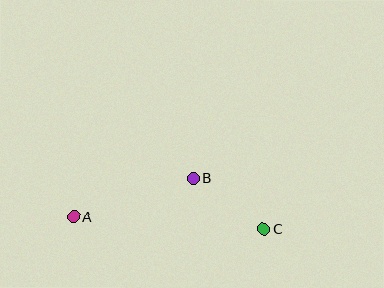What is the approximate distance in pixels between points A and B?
The distance between A and B is approximately 126 pixels.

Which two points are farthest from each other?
Points A and C are farthest from each other.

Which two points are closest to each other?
Points B and C are closest to each other.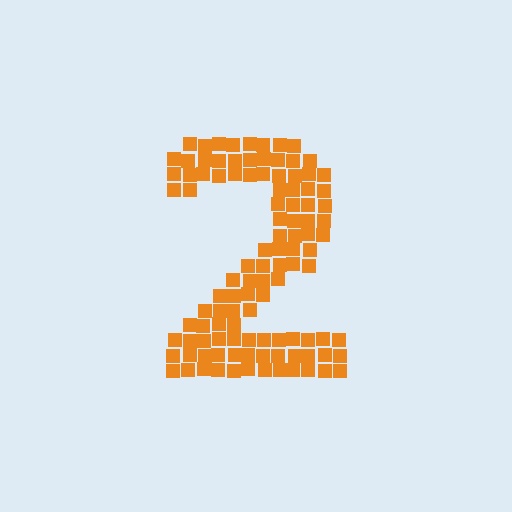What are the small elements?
The small elements are squares.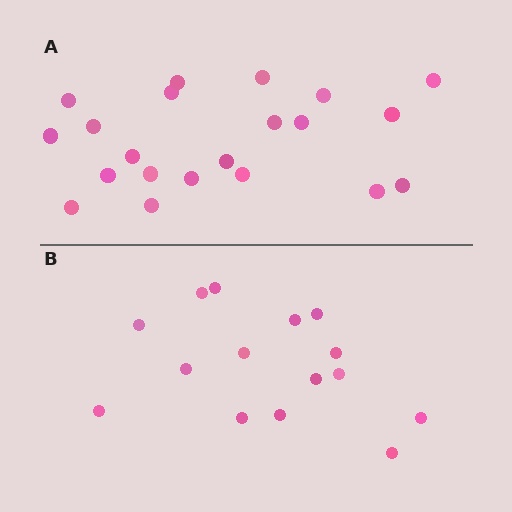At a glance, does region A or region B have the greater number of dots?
Region A (the top region) has more dots.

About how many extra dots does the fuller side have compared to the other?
Region A has about 6 more dots than region B.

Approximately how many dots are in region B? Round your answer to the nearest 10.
About 20 dots. (The exact count is 15, which rounds to 20.)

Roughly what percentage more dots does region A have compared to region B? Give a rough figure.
About 40% more.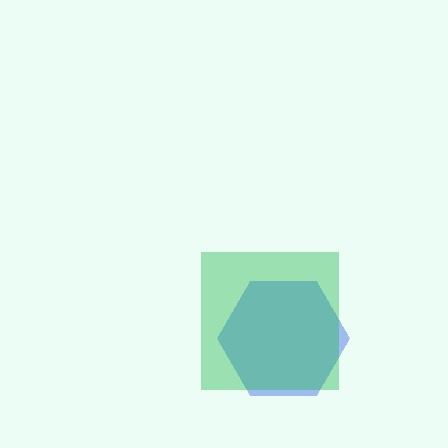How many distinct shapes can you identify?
There are 2 distinct shapes: a blue hexagon, a green square.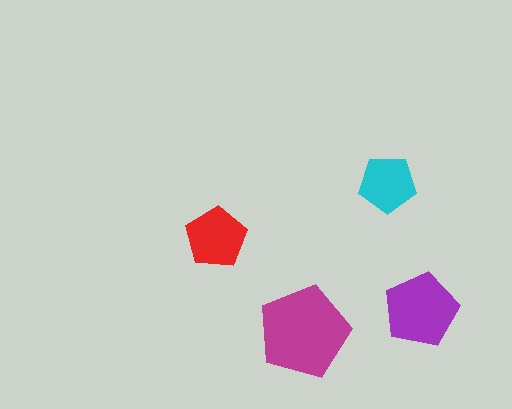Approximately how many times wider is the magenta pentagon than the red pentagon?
About 1.5 times wider.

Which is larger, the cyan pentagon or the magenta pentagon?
The magenta one.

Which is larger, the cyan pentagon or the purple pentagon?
The purple one.